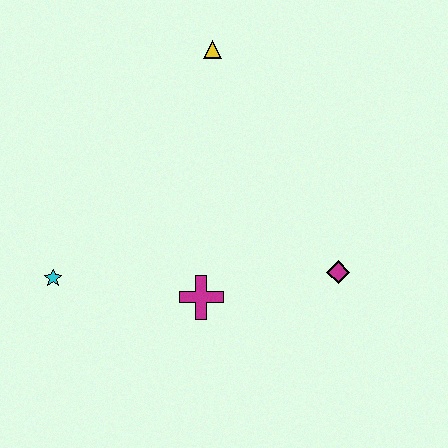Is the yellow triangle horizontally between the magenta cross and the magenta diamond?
Yes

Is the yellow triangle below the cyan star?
No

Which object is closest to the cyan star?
The magenta cross is closest to the cyan star.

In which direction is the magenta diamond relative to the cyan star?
The magenta diamond is to the right of the cyan star.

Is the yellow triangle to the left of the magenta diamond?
Yes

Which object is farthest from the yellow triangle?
The cyan star is farthest from the yellow triangle.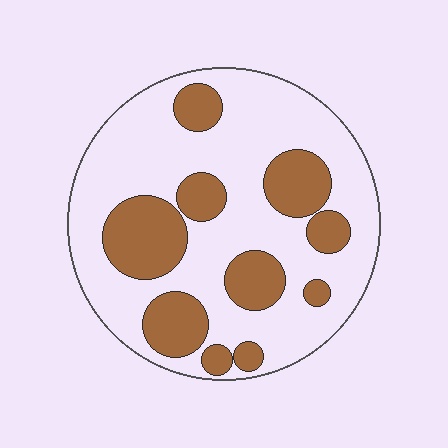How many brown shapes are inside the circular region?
10.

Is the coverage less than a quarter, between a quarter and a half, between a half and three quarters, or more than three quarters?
Between a quarter and a half.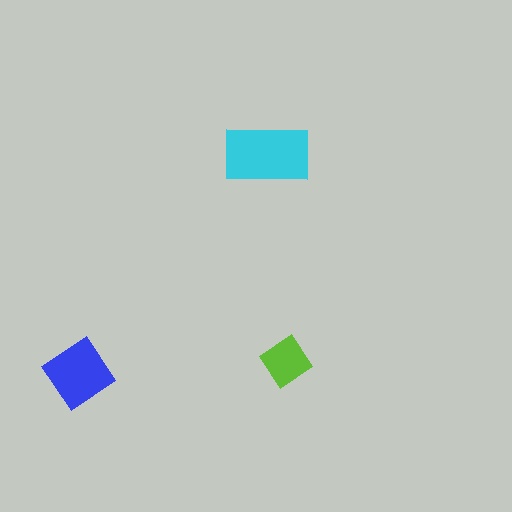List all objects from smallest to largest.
The lime diamond, the blue diamond, the cyan rectangle.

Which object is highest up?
The cyan rectangle is topmost.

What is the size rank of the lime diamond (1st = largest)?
3rd.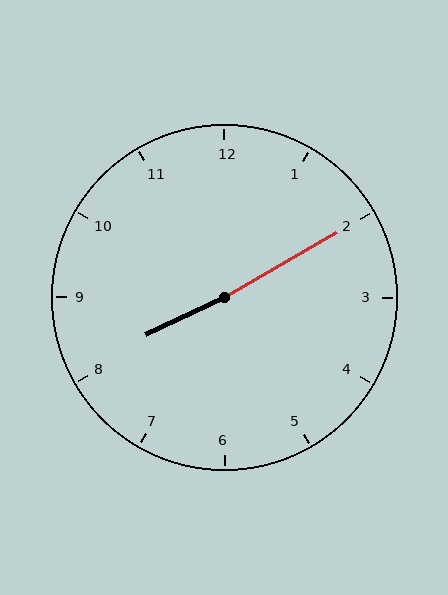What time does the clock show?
8:10.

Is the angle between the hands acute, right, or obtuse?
It is obtuse.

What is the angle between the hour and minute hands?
Approximately 175 degrees.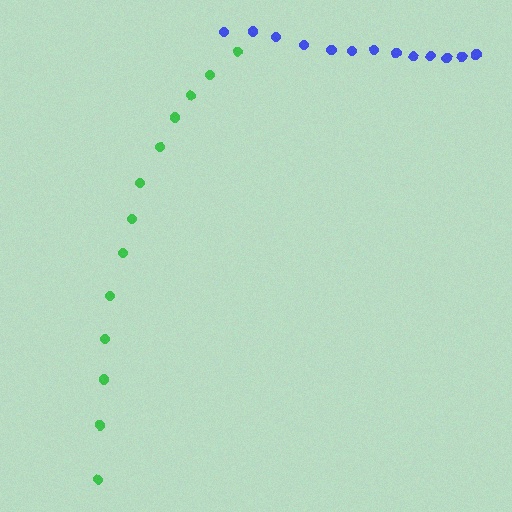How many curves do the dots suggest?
There are 2 distinct paths.